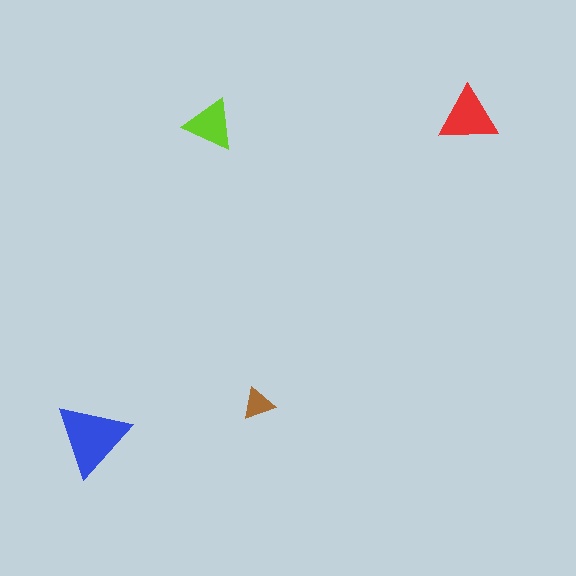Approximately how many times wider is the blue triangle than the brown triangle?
About 2.5 times wider.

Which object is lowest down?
The blue triangle is bottommost.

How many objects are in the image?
There are 4 objects in the image.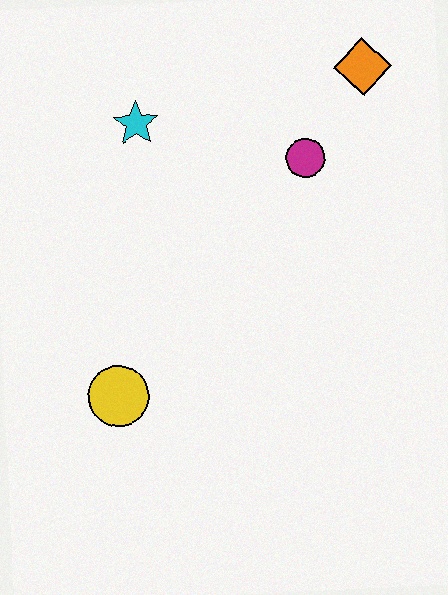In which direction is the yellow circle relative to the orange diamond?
The yellow circle is below the orange diamond.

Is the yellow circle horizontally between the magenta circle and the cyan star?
No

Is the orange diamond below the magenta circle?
No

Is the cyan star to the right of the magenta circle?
No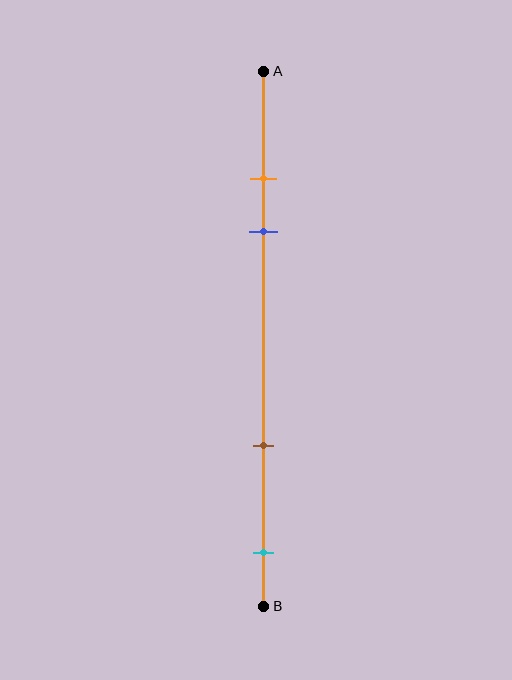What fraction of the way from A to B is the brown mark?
The brown mark is approximately 70% (0.7) of the way from A to B.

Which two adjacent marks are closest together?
The orange and blue marks are the closest adjacent pair.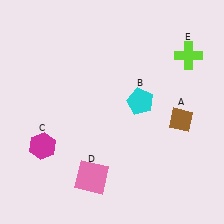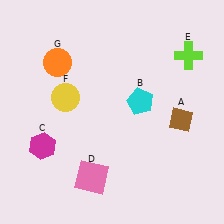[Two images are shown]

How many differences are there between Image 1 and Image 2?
There are 2 differences between the two images.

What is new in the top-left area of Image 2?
An orange circle (G) was added in the top-left area of Image 2.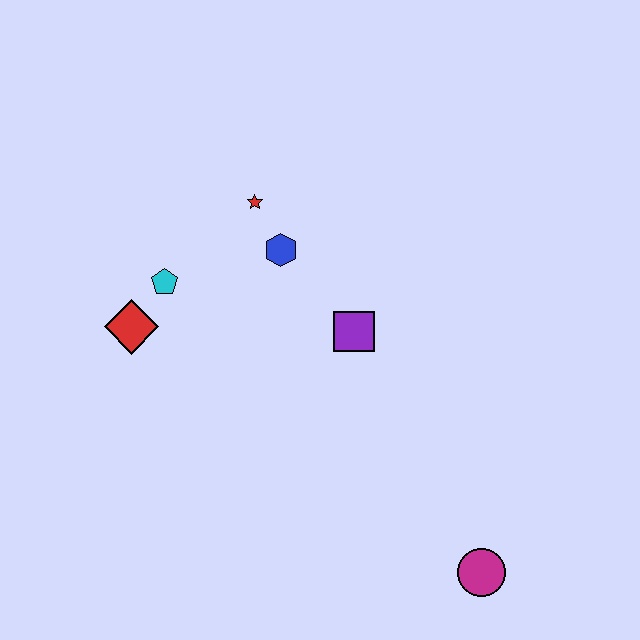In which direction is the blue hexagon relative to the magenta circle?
The blue hexagon is above the magenta circle.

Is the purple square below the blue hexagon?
Yes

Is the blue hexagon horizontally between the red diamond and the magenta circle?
Yes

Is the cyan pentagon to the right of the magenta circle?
No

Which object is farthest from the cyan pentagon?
The magenta circle is farthest from the cyan pentagon.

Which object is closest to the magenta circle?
The purple square is closest to the magenta circle.